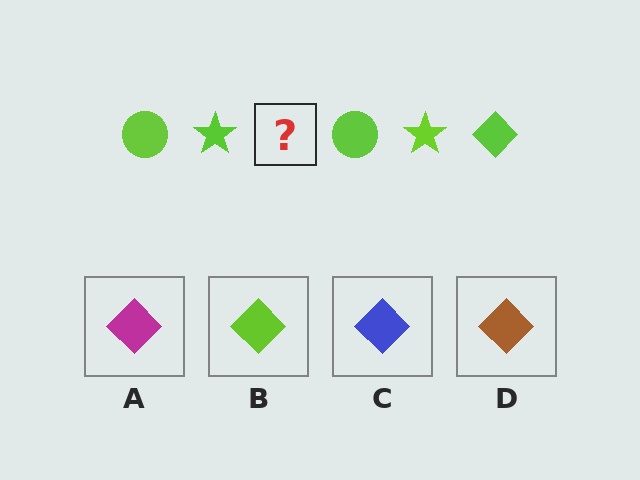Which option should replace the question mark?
Option B.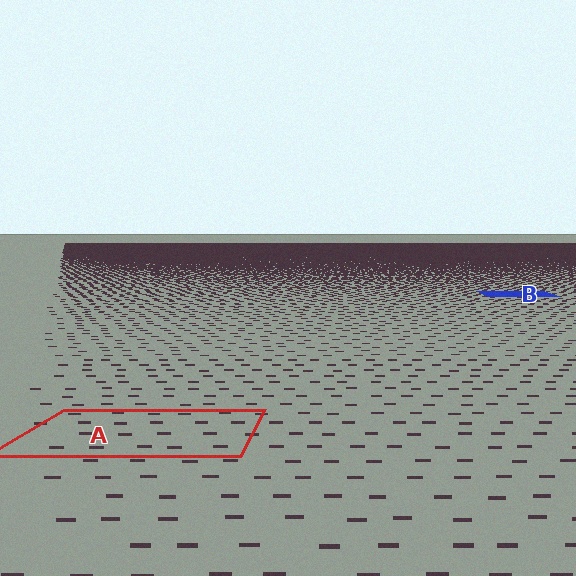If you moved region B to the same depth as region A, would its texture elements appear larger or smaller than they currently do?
They would appear larger. At a closer depth, the same texture elements are projected at a bigger on-screen size.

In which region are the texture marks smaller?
The texture marks are smaller in region B, because it is farther away.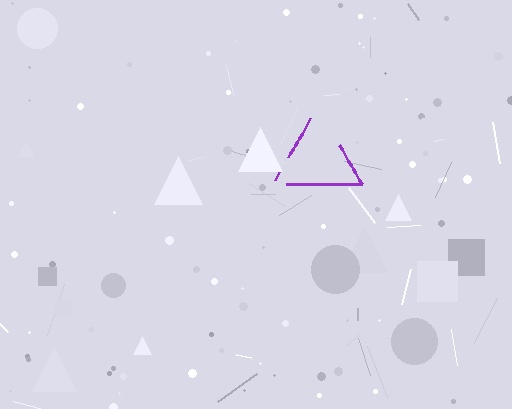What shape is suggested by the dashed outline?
The dashed outline suggests a triangle.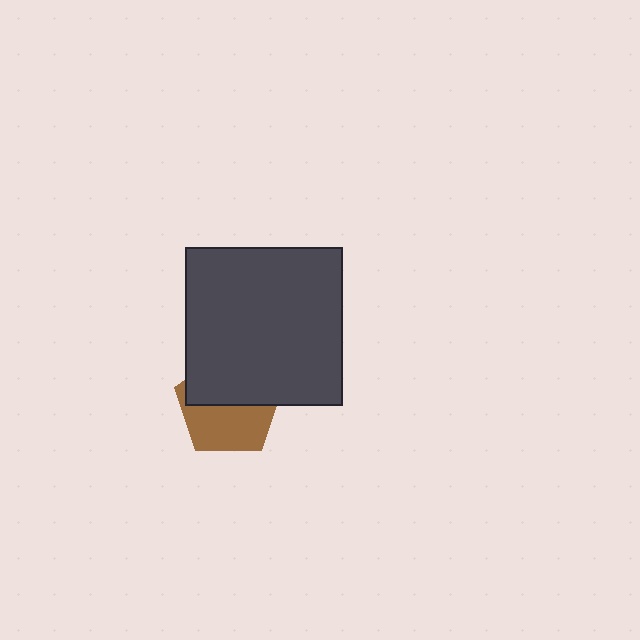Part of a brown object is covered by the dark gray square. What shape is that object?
It is a pentagon.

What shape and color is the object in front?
The object in front is a dark gray square.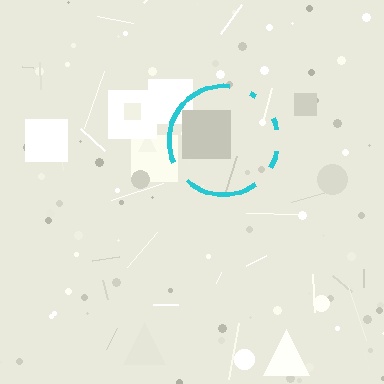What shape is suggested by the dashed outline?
The dashed outline suggests a circle.